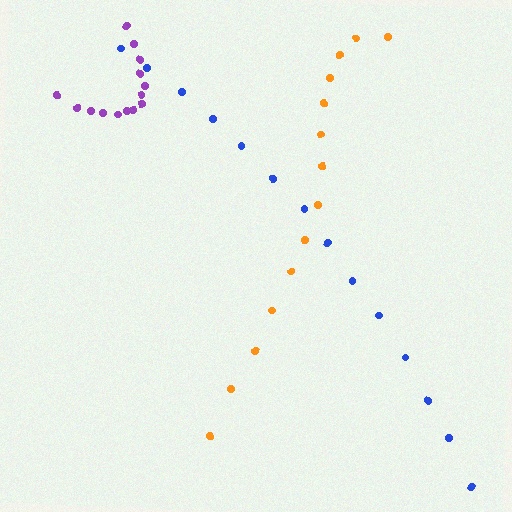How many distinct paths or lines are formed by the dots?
There are 3 distinct paths.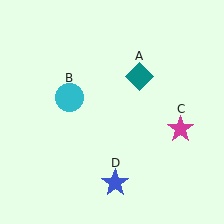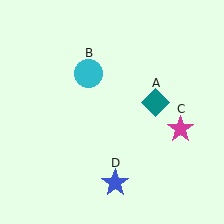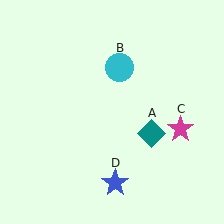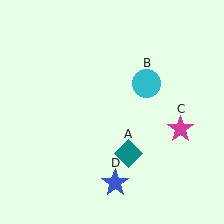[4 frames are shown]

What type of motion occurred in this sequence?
The teal diamond (object A), cyan circle (object B) rotated clockwise around the center of the scene.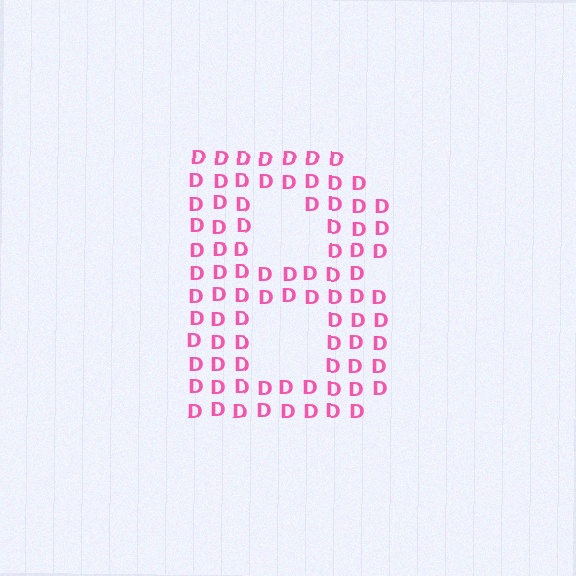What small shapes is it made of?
It is made of small letter D's.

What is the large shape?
The large shape is the letter B.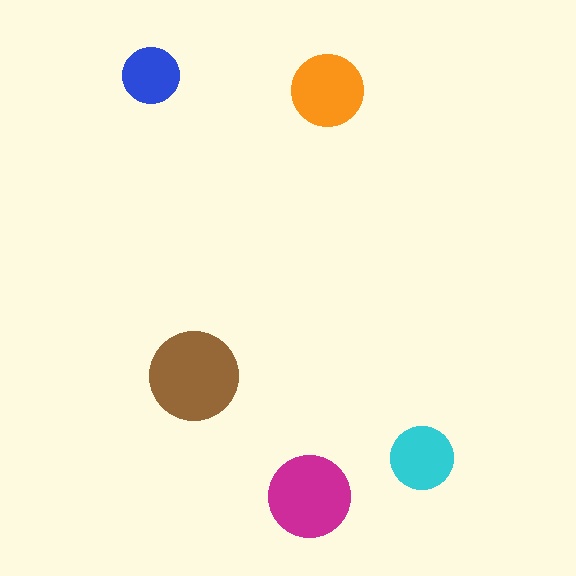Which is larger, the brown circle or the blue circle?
The brown one.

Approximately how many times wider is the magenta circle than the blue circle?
About 1.5 times wider.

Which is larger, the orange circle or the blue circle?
The orange one.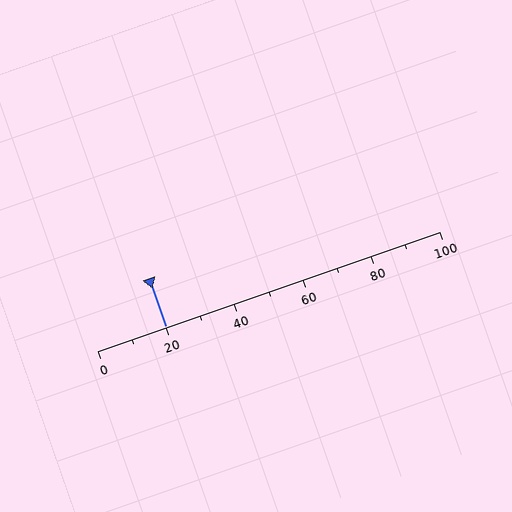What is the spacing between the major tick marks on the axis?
The major ticks are spaced 20 apart.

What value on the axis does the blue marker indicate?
The marker indicates approximately 20.